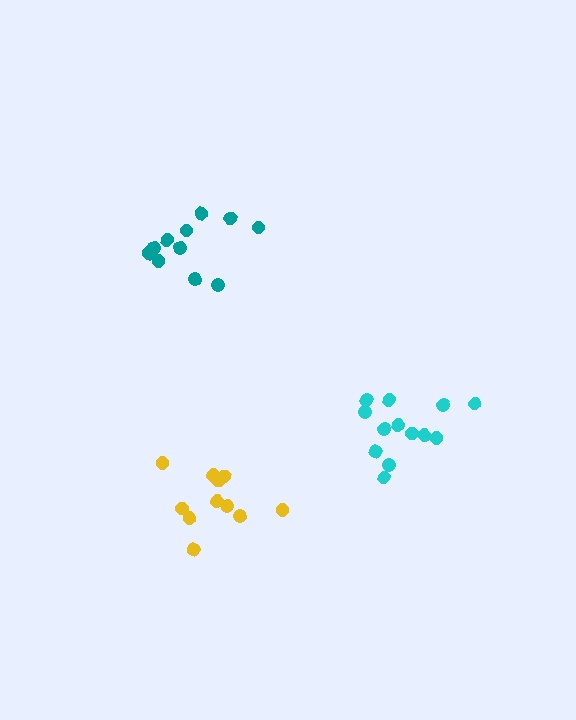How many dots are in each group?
Group 1: 11 dots, Group 2: 13 dots, Group 3: 11 dots (35 total).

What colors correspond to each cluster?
The clusters are colored: teal, cyan, yellow.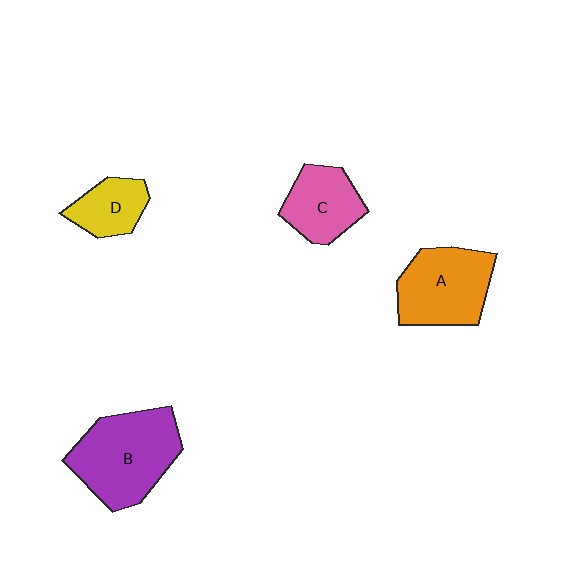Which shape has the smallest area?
Shape D (yellow).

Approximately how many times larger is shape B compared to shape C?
Approximately 1.7 times.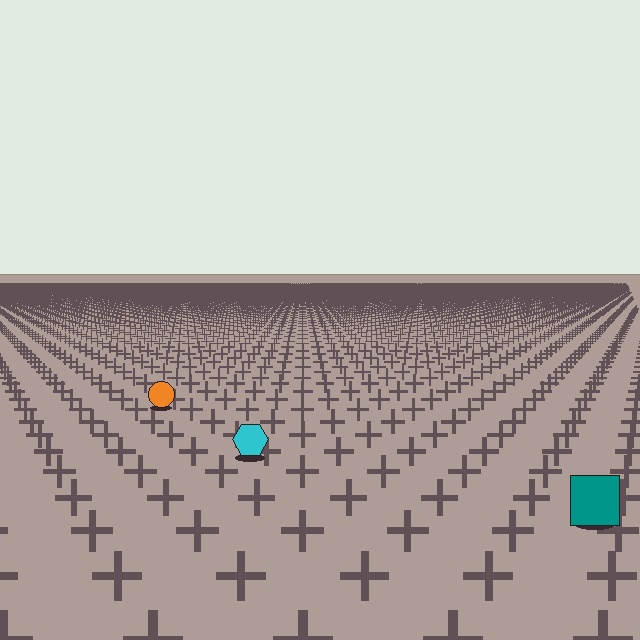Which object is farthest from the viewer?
The orange circle is farthest from the viewer. It appears smaller and the ground texture around it is denser.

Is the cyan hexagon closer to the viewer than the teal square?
No. The teal square is closer — you can tell from the texture gradient: the ground texture is coarser near it.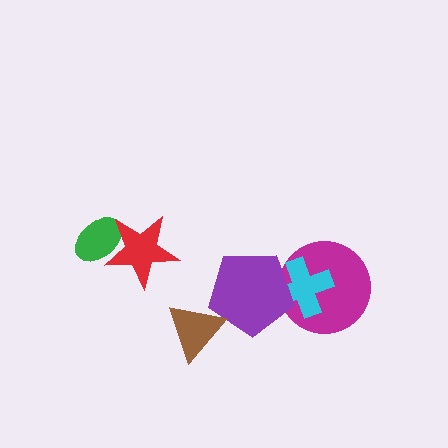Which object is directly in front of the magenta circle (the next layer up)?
The cyan cross is directly in front of the magenta circle.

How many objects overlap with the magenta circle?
2 objects overlap with the magenta circle.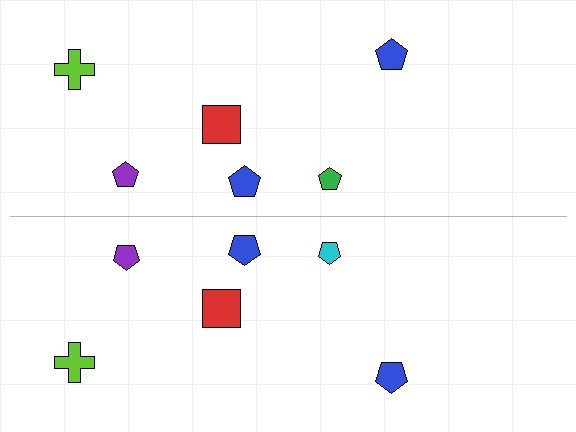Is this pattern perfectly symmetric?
No, the pattern is not perfectly symmetric. The cyan pentagon on the bottom side breaks the symmetry — its mirror counterpart is green.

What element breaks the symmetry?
The cyan pentagon on the bottom side breaks the symmetry — its mirror counterpart is green.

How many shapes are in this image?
There are 12 shapes in this image.